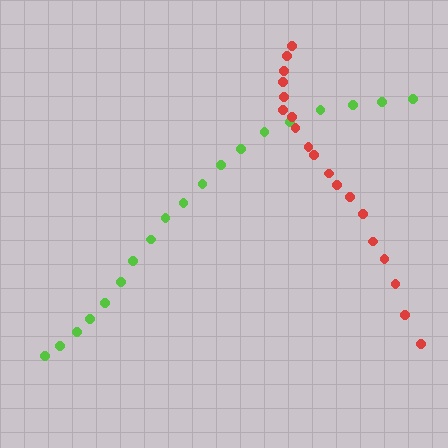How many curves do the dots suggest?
There are 2 distinct paths.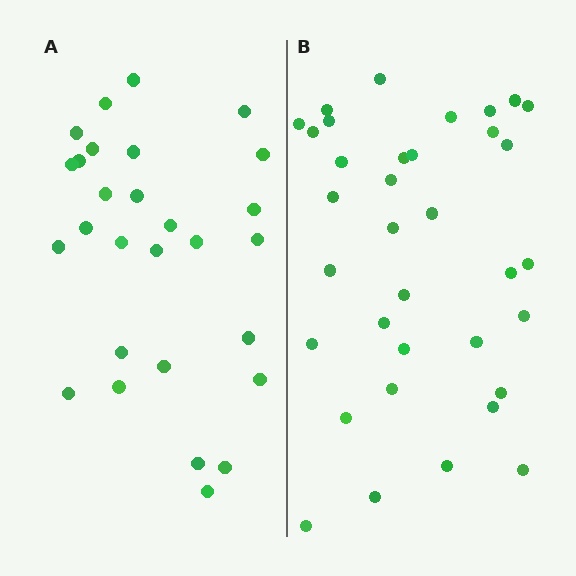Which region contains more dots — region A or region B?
Region B (the right region) has more dots.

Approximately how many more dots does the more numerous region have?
Region B has roughly 8 or so more dots than region A.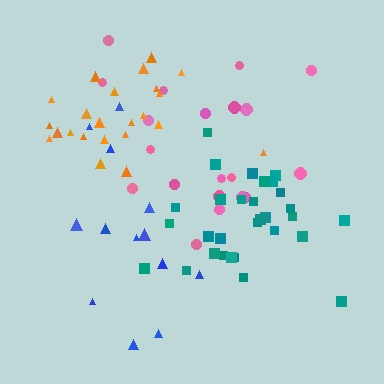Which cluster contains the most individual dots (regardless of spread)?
Teal (31).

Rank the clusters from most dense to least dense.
teal, orange, pink, blue.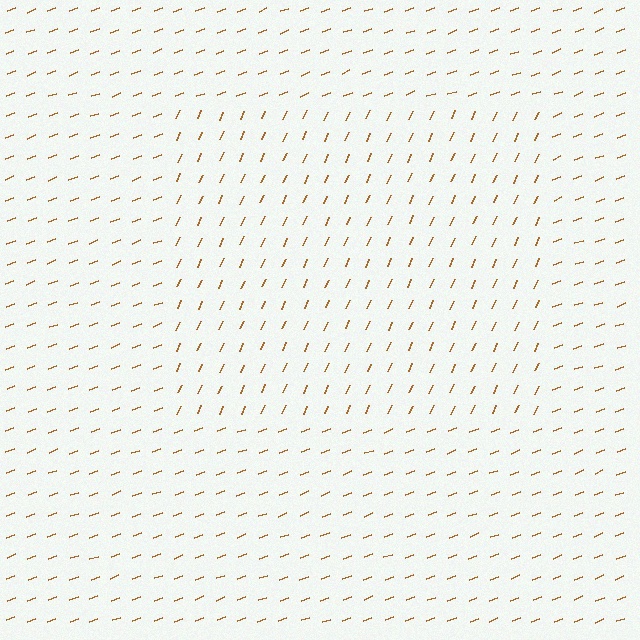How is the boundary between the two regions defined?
The boundary is defined purely by a change in line orientation (approximately 45 degrees difference). All lines are the same color and thickness.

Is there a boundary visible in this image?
Yes, there is a texture boundary formed by a change in line orientation.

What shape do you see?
I see a rectangle.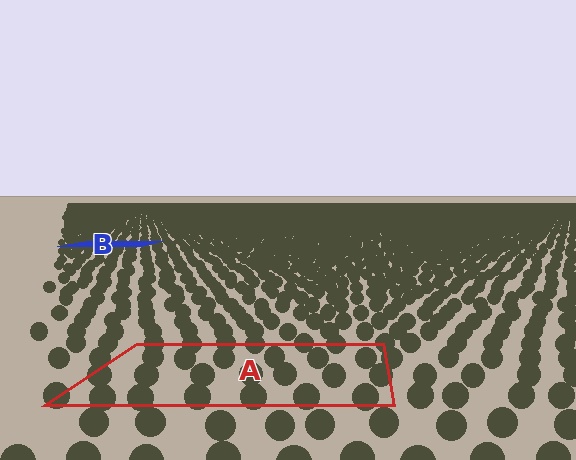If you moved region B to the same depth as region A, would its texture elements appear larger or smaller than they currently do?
They would appear larger. At a closer depth, the same texture elements are projected at a bigger on-screen size.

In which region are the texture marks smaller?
The texture marks are smaller in region B, because it is farther away.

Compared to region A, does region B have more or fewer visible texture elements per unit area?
Region B has more texture elements per unit area — they are packed more densely because it is farther away.